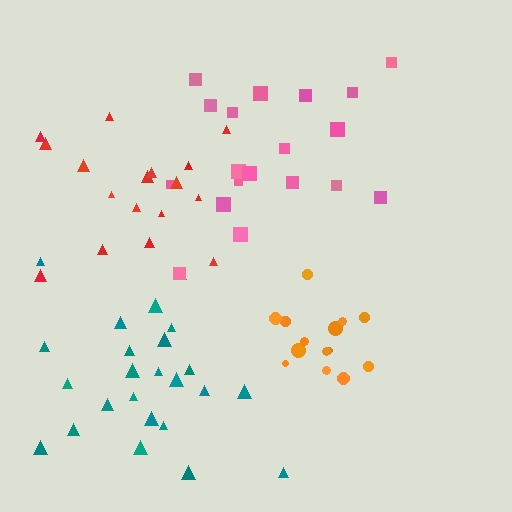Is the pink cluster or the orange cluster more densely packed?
Orange.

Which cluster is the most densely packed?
Orange.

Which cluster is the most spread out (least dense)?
Red.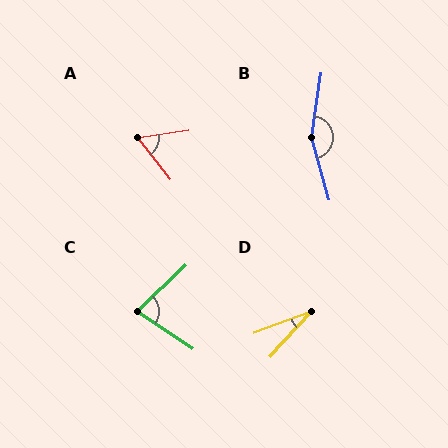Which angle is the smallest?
D, at approximately 27 degrees.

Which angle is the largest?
B, at approximately 156 degrees.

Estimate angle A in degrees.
Approximately 61 degrees.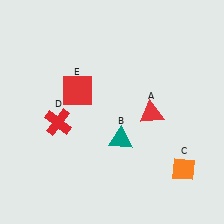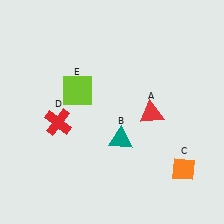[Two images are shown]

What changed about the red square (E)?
In Image 1, E is red. In Image 2, it changed to lime.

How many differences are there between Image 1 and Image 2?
There is 1 difference between the two images.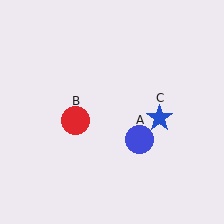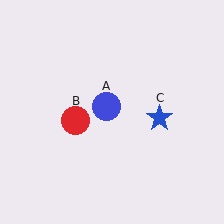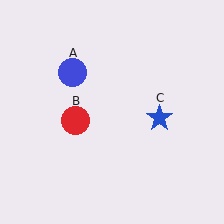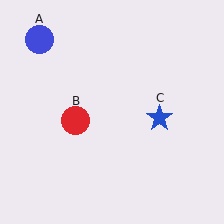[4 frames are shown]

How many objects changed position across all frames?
1 object changed position: blue circle (object A).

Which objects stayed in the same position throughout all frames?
Red circle (object B) and blue star (object C) remained stationary.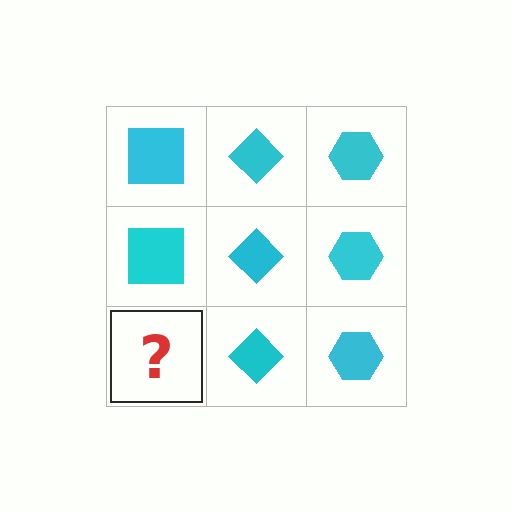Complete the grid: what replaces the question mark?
The question mark should be replaced with a cyan square.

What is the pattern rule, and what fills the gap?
The rule is that each column has a consistent shape. The gap should be filled with a cyan square.